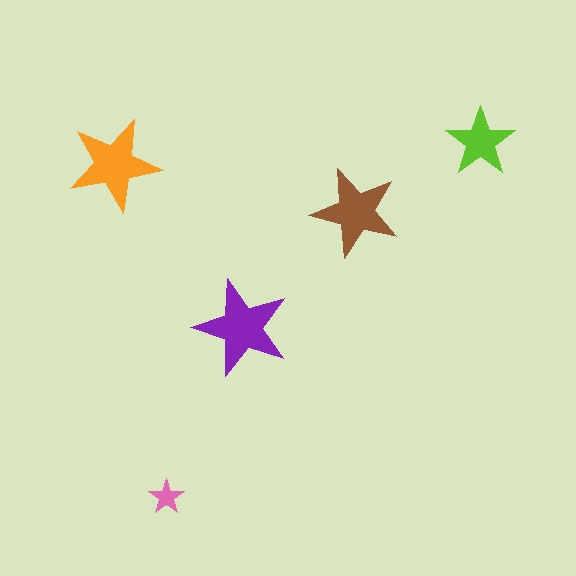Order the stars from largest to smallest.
the purple one, the orange one, the brown one, the lime one, the pink one.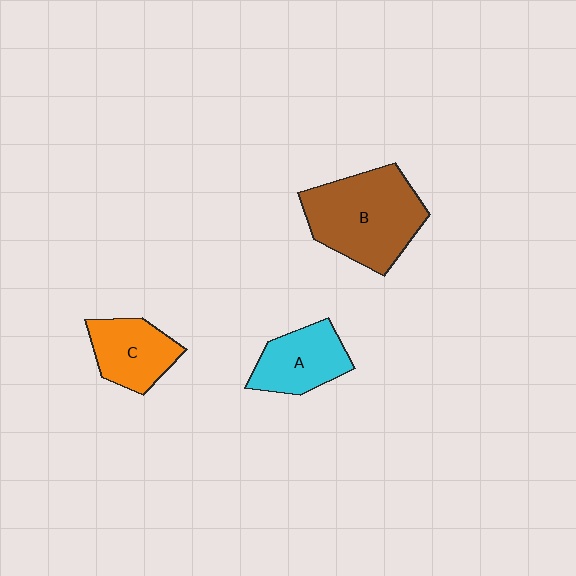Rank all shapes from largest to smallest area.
From largest to smallest: B (brown), A (cyan), C (orange).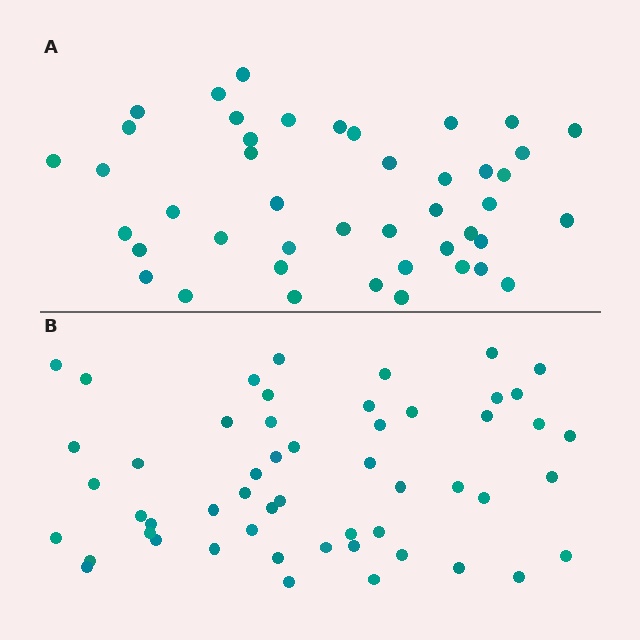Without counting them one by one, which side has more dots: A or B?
Region B (the bottom region) has more dots.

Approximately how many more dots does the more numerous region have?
Region B has roughly 8 or so more dots than region A.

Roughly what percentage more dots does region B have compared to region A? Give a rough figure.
About 20% more.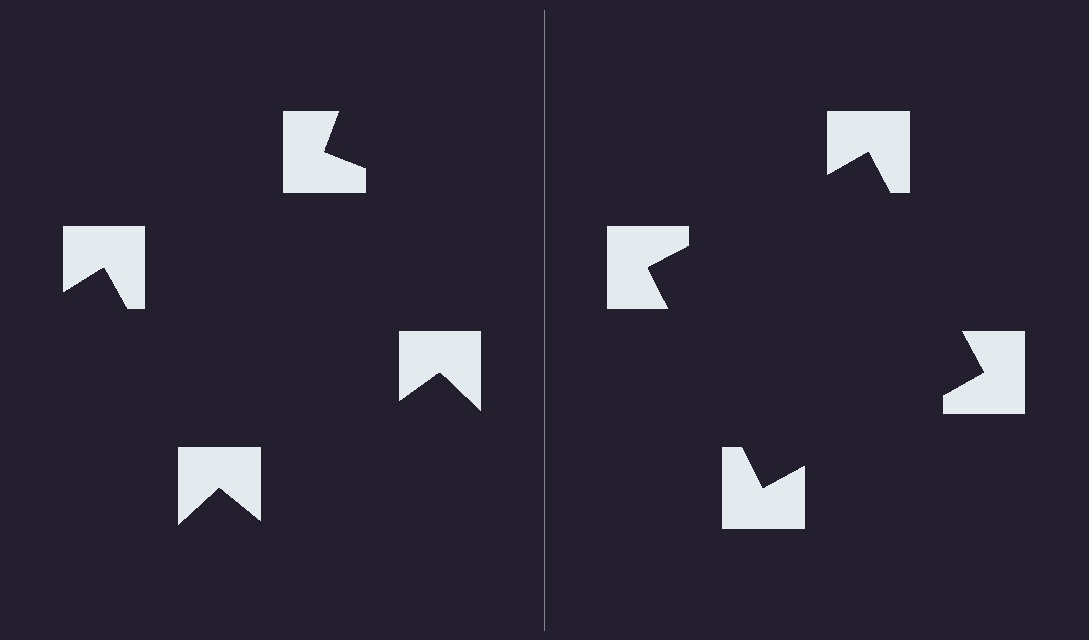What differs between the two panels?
The notched squares are positioned identically on both sides; only the wedge orientations differ. On the right they align to a square; on the left they are misaligned.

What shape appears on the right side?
An illusory square.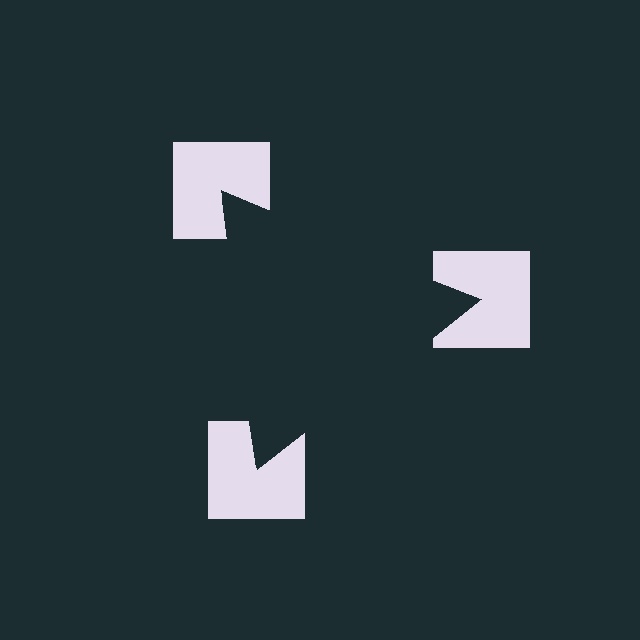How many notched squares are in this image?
There are 3 — one at each vertex of the illusory triangle.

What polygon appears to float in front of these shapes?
An illusory triangle — its edges are inferred from the aligned wedge cuts in the notched squares, not physically drawn.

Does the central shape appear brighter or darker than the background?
It typically appears slightly darker than the background, even though no actual brightness change is drawn.